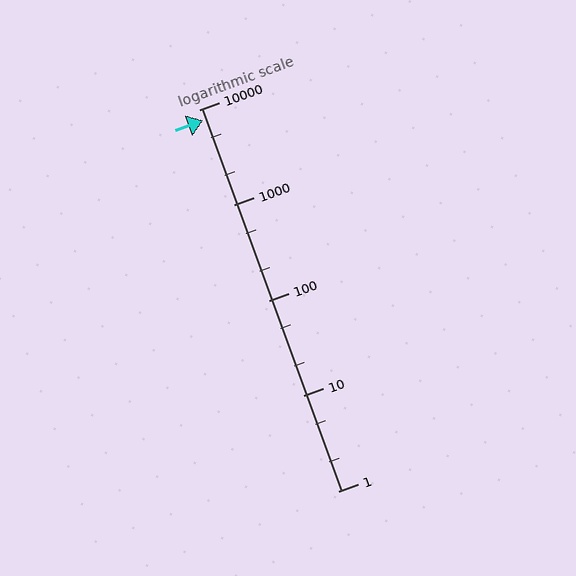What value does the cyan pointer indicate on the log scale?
The pointer indicates approximately 7700.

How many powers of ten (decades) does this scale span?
The scale spans 4 decades, from 1 to 10000.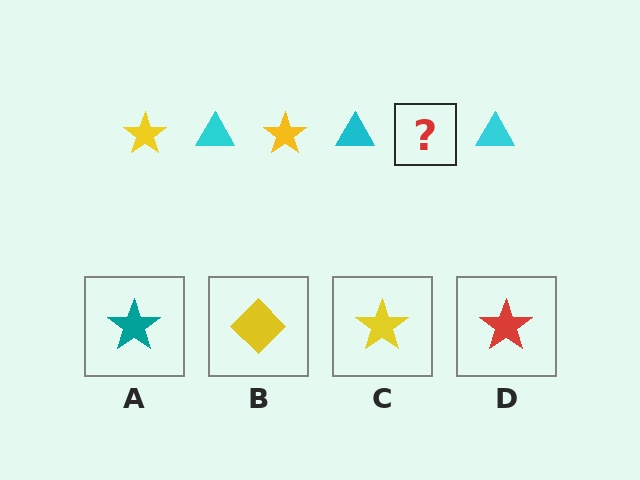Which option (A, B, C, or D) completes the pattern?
C.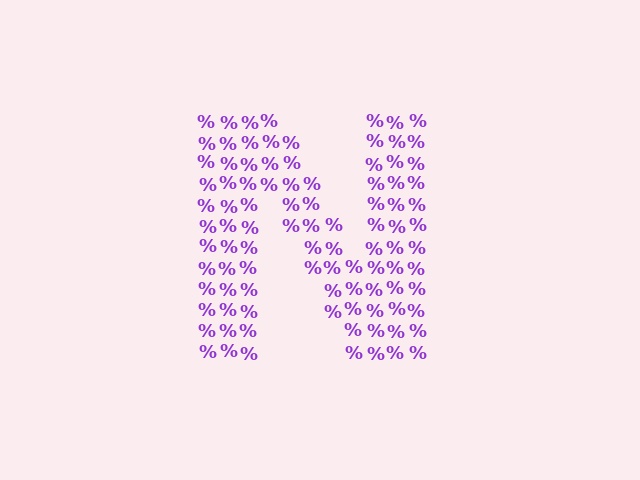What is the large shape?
The large shape is the letter N.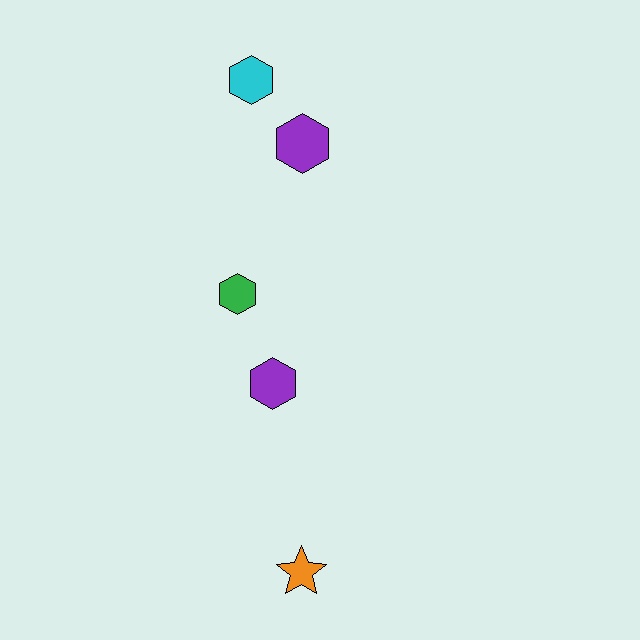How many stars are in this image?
There is 1 star.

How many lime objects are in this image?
There are no lime objects.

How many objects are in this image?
There are 5 objects.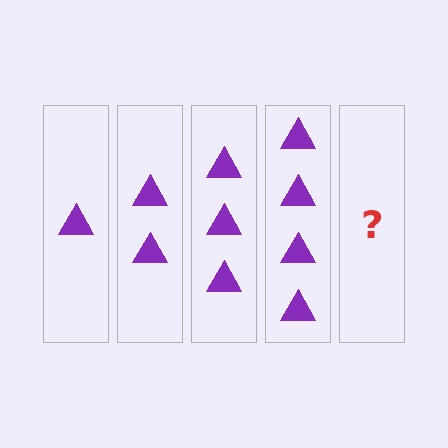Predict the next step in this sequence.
The next step is 5 triangles.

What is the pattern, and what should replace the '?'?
The pattern is that each step adds one more triangle. The '?' should be 5 triangles.